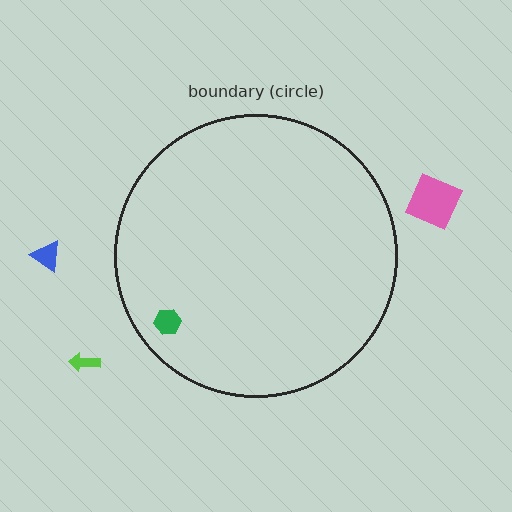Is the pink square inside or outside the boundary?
Outside.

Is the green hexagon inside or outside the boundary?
Inside.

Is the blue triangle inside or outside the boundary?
Outside.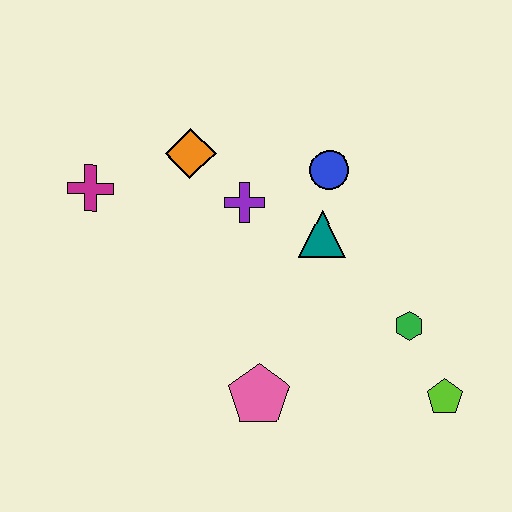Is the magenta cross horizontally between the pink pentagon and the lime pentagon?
No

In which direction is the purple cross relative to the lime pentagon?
The purple cross is to the left of the lime pentagon.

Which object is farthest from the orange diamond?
The lime pentagon is farthest from the orange diamond.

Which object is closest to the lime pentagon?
The green hexagon is closest to the lime pentagon.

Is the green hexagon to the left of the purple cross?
No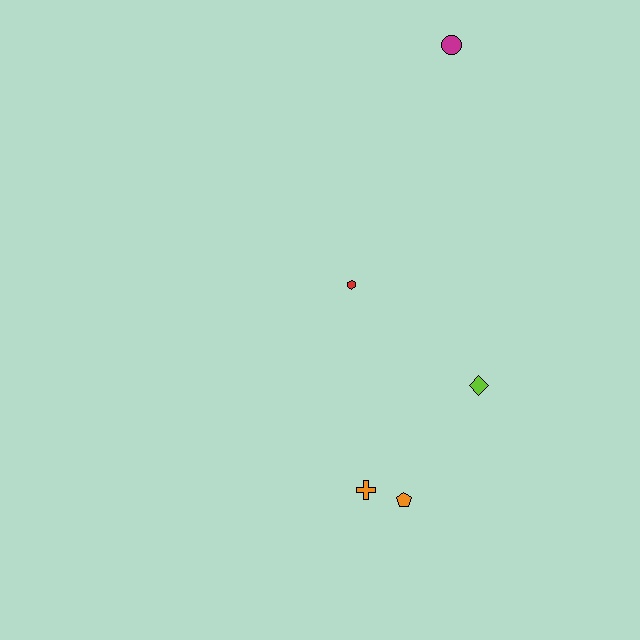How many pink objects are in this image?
There are no pink objects.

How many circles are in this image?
There is 1 circle.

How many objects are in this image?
There are 5 objects.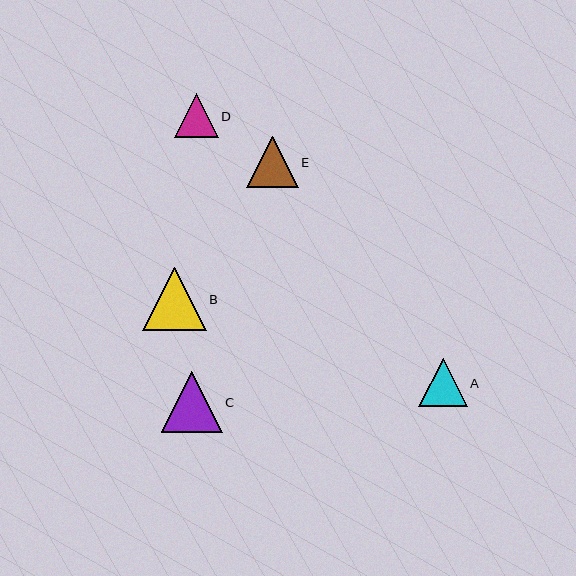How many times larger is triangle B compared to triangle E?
Triangle B is approximately 1.2 times the size of triangle E.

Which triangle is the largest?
Triangle B is the largest with a size of approximately 63 pixels.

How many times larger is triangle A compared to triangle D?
Triangle A is approximately 1.1 times the size of triangle D.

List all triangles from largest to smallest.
From largest to smallest: B, C, E, A, D.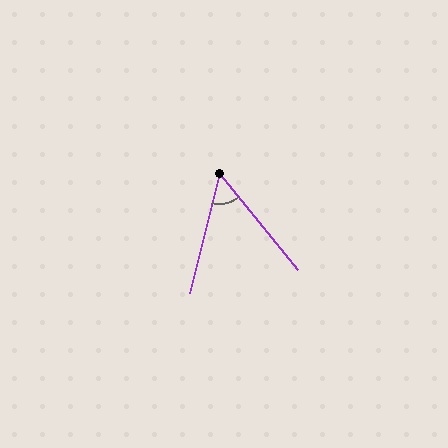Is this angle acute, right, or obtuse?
It is acute.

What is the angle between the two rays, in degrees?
Approximately 53 degrees.